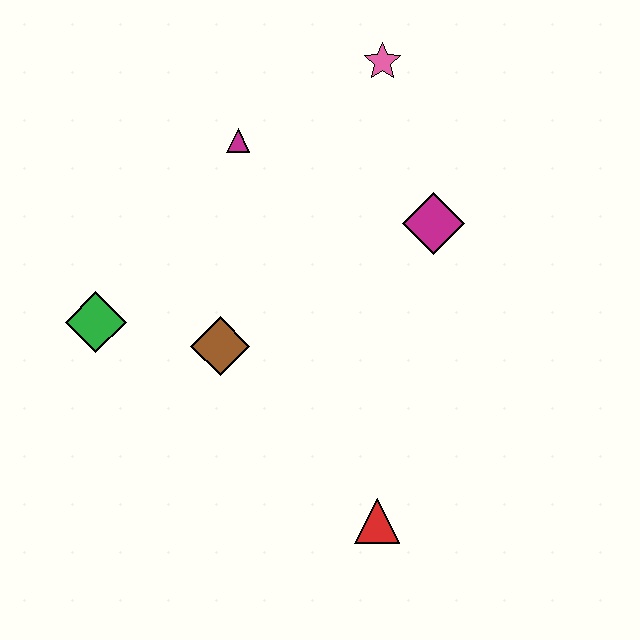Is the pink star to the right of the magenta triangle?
Yes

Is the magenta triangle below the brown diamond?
No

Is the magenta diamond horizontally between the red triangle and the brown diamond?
No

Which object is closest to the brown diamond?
The green diamond is closest to the brown diamond.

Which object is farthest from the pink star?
The red triangle is farthest from the pink star.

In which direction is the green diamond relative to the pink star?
The green diamond is to the left of the pink star.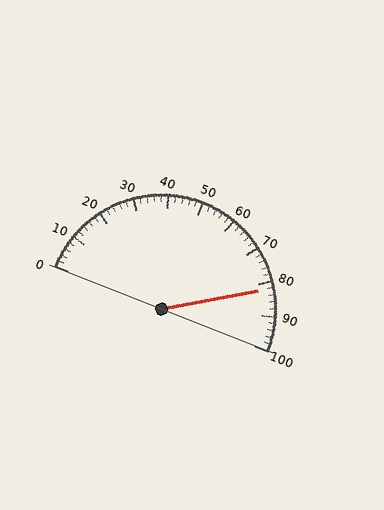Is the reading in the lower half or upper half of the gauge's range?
The reading is in the upper half of the range (0 to 100).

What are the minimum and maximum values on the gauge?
The gauge ranges from 0 to 100.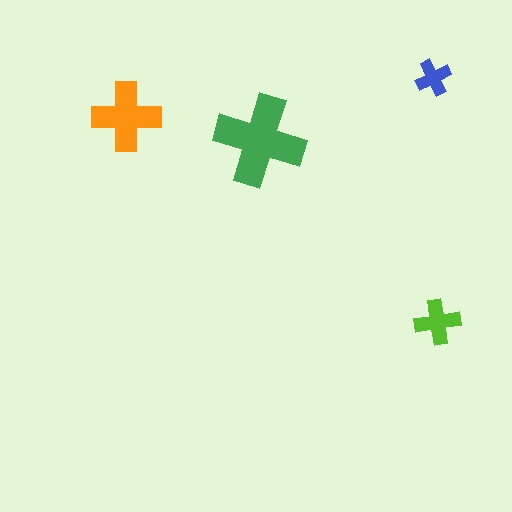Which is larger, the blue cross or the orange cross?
The orange one.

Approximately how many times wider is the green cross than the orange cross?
About 1.5 times wider.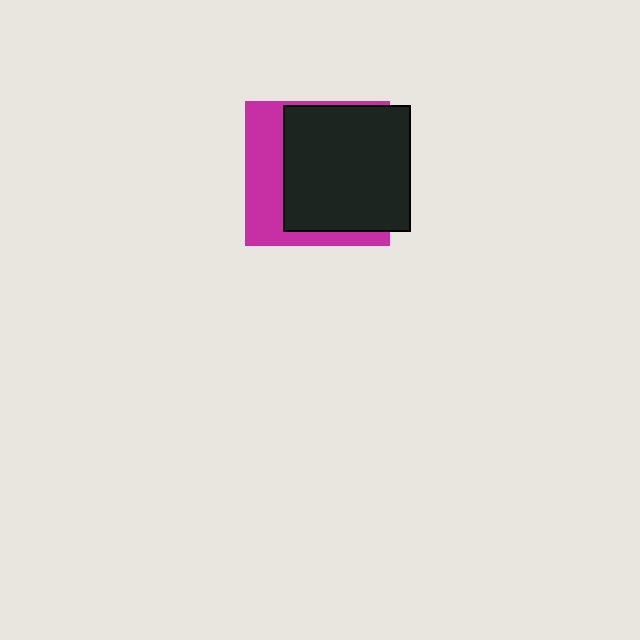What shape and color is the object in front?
The object in front is a black square.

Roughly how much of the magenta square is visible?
A small part of it is visible (roughly 36%).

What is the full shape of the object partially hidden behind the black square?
The partially hidden object is a magenta square.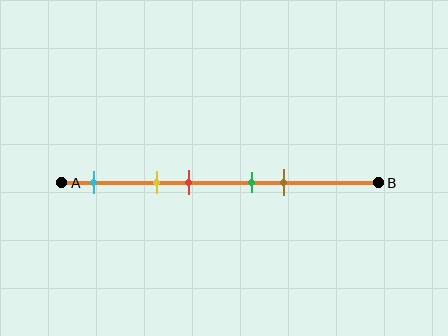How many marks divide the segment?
There are 5 marks dividing the segment.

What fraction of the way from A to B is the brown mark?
The brown mark is approximately 70% (0.7) of the way from A to B.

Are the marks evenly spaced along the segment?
No, the marks are not evenly spaced.